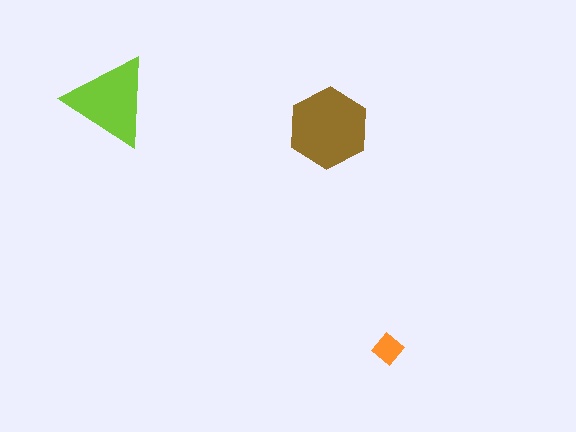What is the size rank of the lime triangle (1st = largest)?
2nd.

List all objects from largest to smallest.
The brown hexagon, the lime triangle, the orange diamond.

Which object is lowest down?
The orange diamond is bottommost.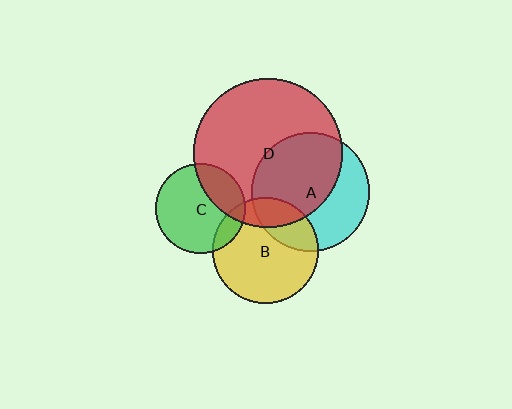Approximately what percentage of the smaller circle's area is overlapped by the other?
Approximately 15%.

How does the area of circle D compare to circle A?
Approximately 1.6 times.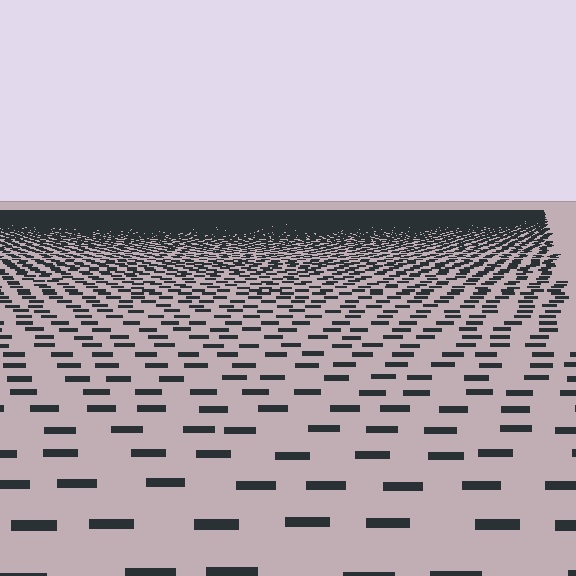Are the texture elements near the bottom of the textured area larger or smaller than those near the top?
Larger. Near the bottom, elements are closer to the viewer and appear at a bigger on-screen size.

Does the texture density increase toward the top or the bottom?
Density increases toward the top.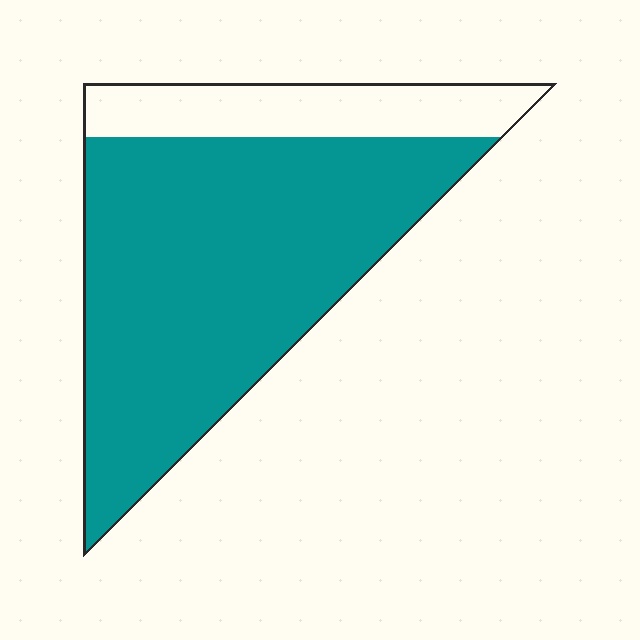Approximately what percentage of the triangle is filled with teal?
Approximately 80%.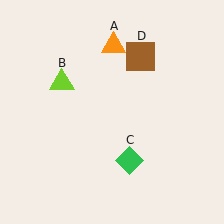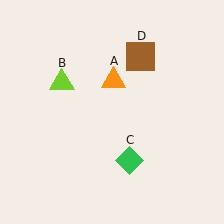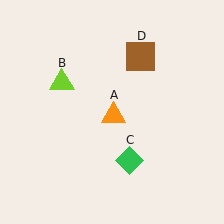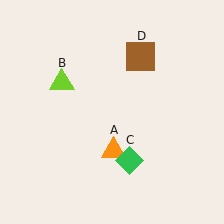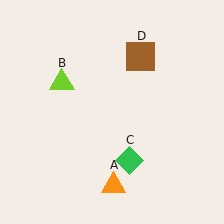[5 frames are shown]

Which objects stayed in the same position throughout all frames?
Lime triangle (object B) and green diamond (object C) and brown square (object D) remained stationary.